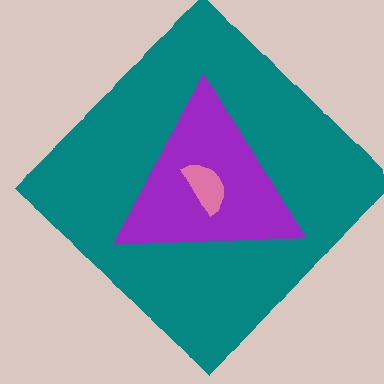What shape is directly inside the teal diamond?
The purple triangle.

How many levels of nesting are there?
3.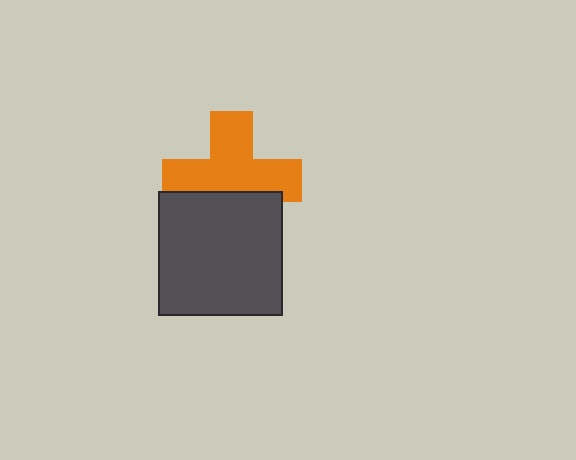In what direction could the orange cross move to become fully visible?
The orange cross could move up. That would shift it out from behind the dark gray square entirely.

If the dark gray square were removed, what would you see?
You would see the complete orange cross.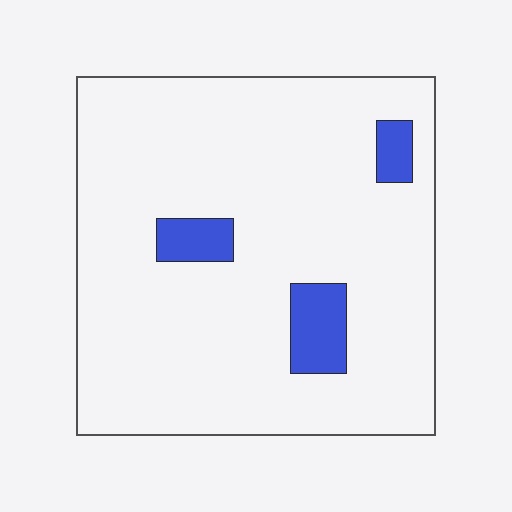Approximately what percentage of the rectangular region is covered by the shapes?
Approximately 10%.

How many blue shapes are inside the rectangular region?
3.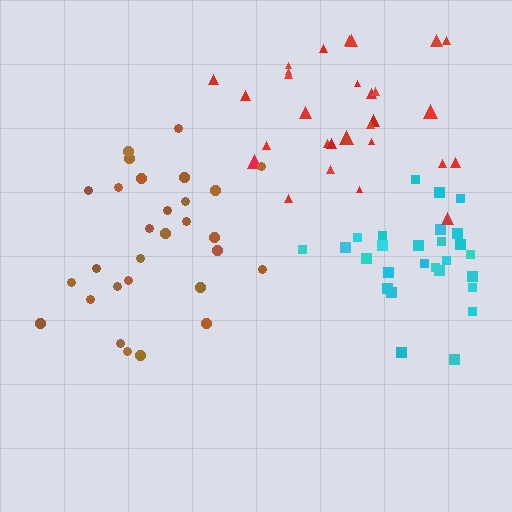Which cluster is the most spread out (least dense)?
Red.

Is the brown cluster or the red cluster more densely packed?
Brown.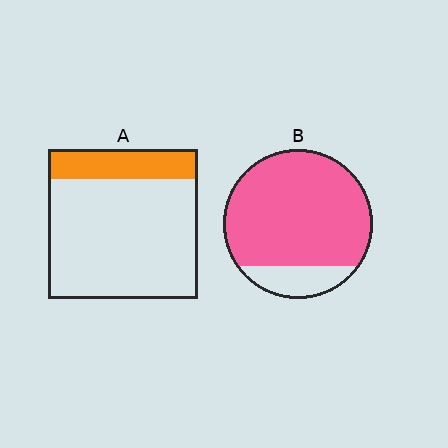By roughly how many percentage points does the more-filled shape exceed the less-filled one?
By roughly 65 percentage points (B over A).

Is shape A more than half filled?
No.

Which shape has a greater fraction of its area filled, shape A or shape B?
Shape B.